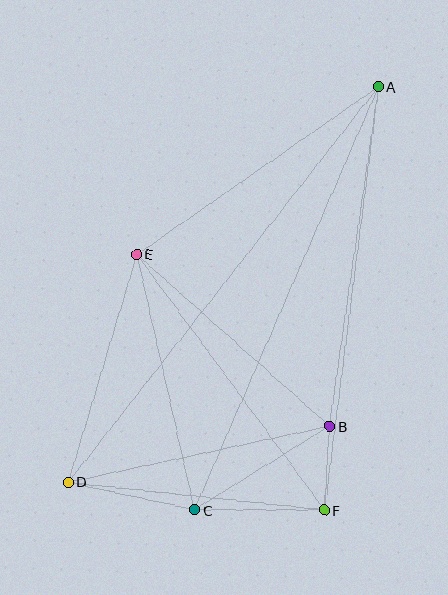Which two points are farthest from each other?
Points A and D are farthest from each other.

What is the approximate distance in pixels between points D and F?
The distance between D and F is approximately 258 pixels.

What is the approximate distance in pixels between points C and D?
The distance between C and D is approximately 130 pixels.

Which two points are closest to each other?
Points B and F are closest to each other.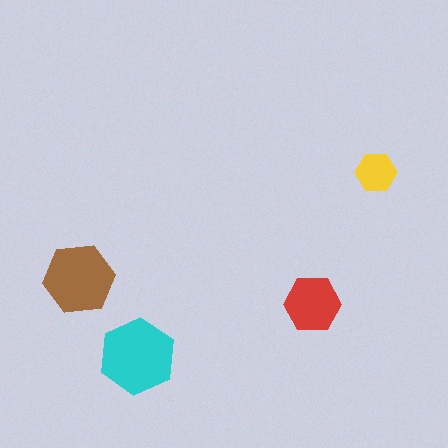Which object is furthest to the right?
The yellow hexagon is rightmost.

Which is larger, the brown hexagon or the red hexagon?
The brown one.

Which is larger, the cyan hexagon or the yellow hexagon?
The cyan one.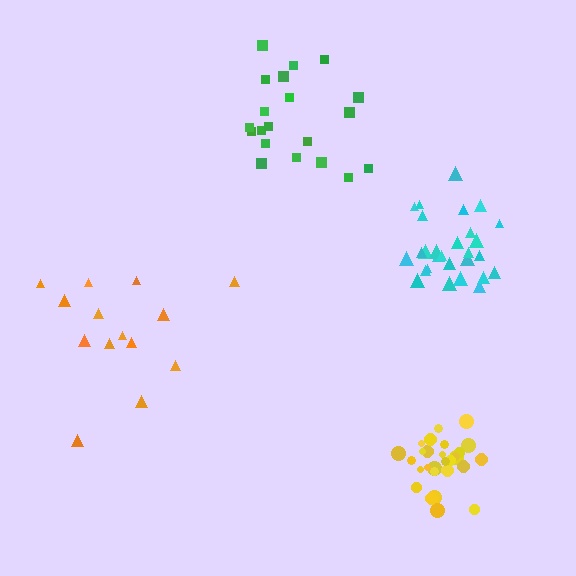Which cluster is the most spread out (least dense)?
Orange.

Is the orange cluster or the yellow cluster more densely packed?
Yellow.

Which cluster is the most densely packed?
Yellow.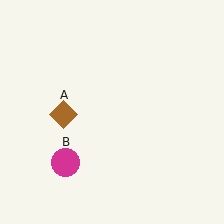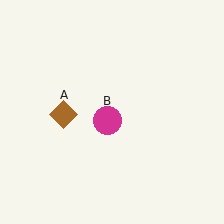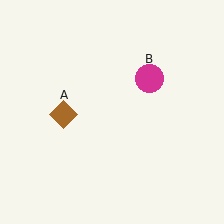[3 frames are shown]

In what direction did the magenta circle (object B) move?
The magenta circle (object B) moved up and to the right.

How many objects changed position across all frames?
1 object changed position: magenta circle (object B).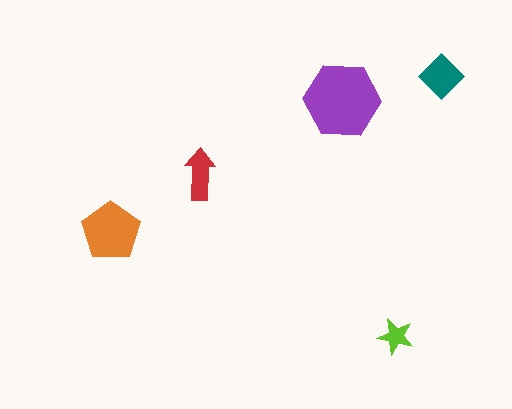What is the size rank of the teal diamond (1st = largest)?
3rd.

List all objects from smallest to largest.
The lime star, the red arrow, the teal diamond, the orange pentagon, the purple hexagon.